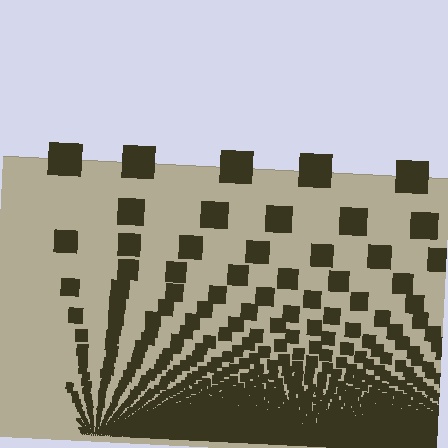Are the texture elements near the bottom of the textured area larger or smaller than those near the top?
Smaller. The gradient is inverted — elements near the bottom are smaller and denser.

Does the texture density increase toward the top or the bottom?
Density increases toward the bottom.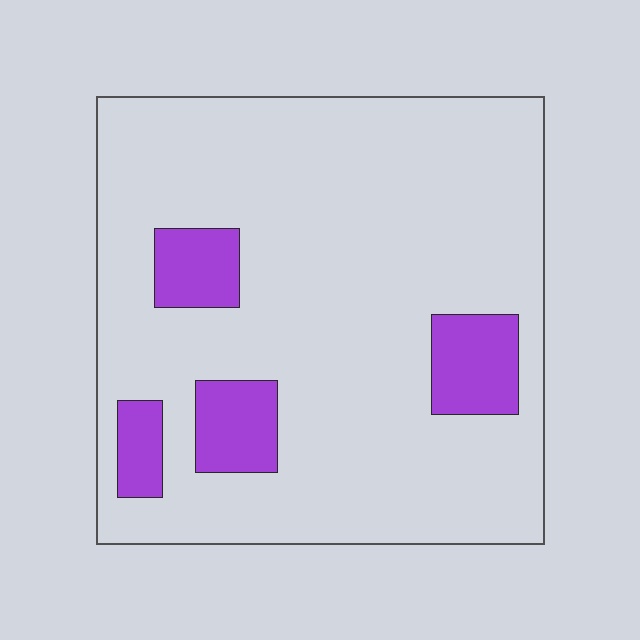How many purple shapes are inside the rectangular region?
4.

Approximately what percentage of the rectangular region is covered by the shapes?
Approximately 15%.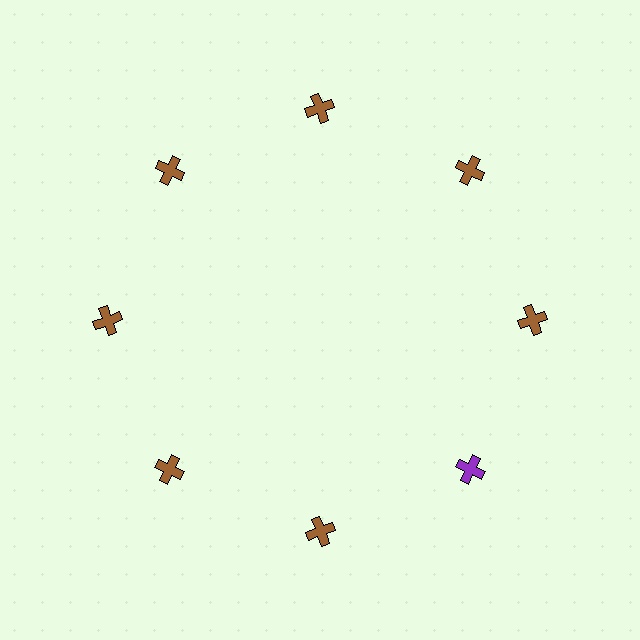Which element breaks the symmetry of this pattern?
The purple cross at roughly the 4 o'clock position breaks the symmetry. All other shapes are brown crosses.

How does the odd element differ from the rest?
It has a different color: purple instead of brown.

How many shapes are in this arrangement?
There are 8 shapes arranged in a ring pattern.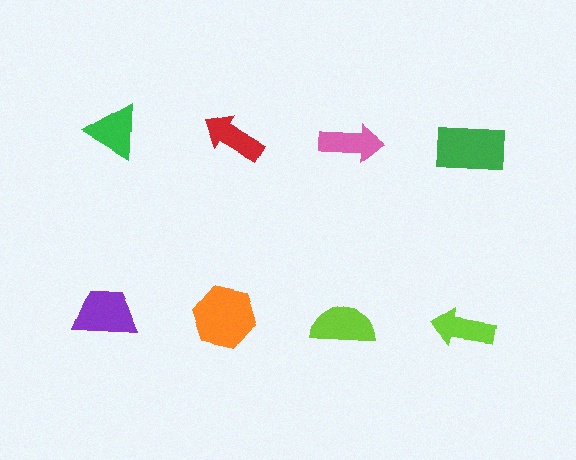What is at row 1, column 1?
A green triangle.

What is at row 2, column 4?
A lime arrow.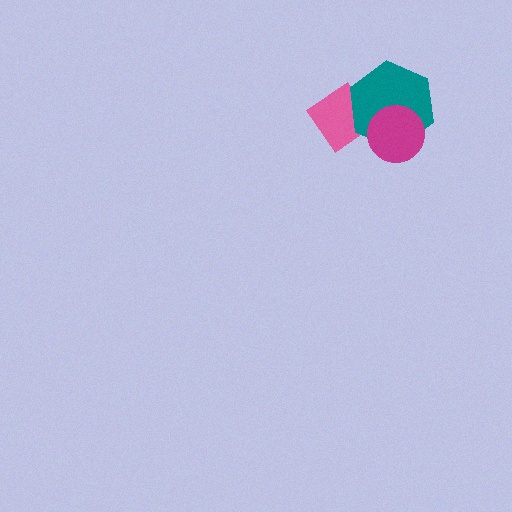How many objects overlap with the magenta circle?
1 object overlaps with the magenta circle.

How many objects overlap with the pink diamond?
1 object overlaps with the pink diamond.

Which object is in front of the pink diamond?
The teal hexagon is in front of the pink diamond.